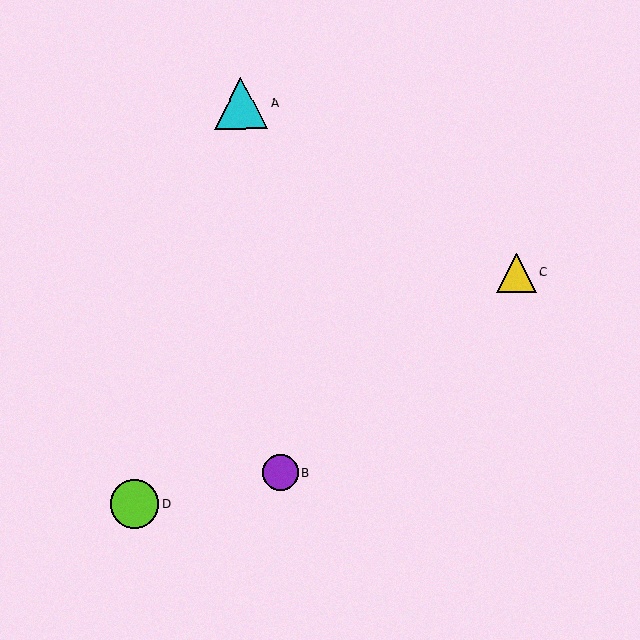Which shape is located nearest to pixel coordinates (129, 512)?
The lime circle (labeled D) at (135, 504) is nearest to that location.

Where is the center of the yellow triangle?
The center of the yellow triangle is at (516, 272).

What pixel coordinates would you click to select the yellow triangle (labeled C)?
Click at (516, 272) to select the yellow triangle C.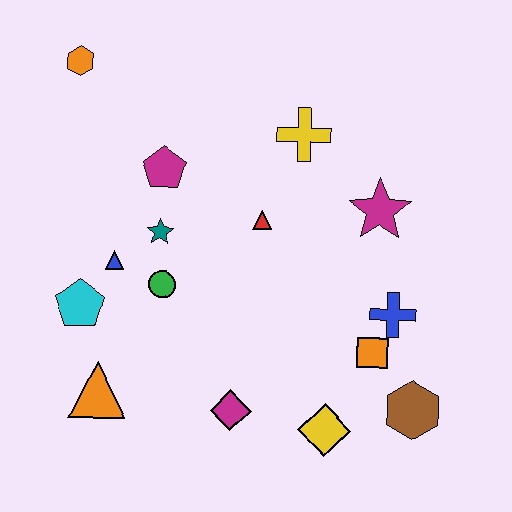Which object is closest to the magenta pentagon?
The teal star is closest to the magenta pentagon.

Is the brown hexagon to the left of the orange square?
No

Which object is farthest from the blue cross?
The orange hexagon is farthest from the blue cross.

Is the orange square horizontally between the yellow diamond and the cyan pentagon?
No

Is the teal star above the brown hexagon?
Yes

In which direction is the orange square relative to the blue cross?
The orange square is below the blue cross.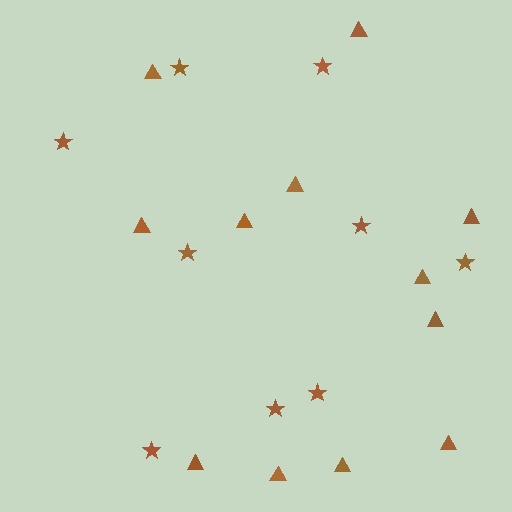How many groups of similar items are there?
There are 2 groups: one group of stars (9) and one group of triangles (12).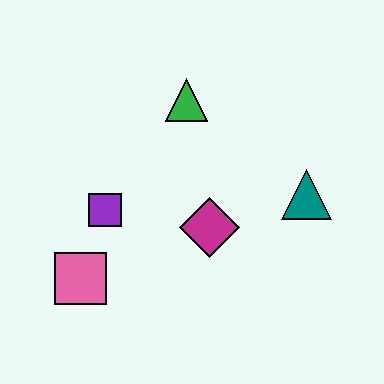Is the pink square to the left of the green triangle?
Yes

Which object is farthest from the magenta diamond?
The pink square is farthest from the magenta diamond.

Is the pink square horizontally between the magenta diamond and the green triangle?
No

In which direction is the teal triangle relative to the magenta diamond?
The teal triangle is to the right of the magenta diamond.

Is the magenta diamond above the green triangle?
No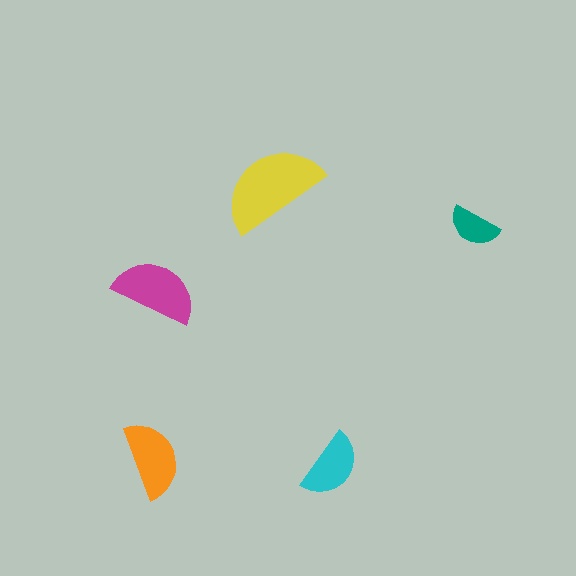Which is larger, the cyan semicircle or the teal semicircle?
The cyan one.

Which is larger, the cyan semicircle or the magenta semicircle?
The magenta one.